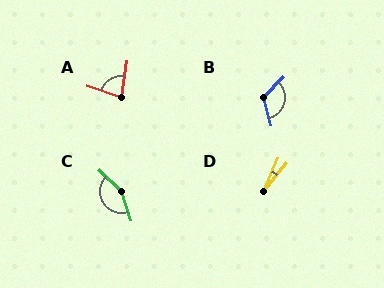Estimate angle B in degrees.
Approximately 118 degrees.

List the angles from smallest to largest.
D (16°), A (80°), B (118°), C (151°).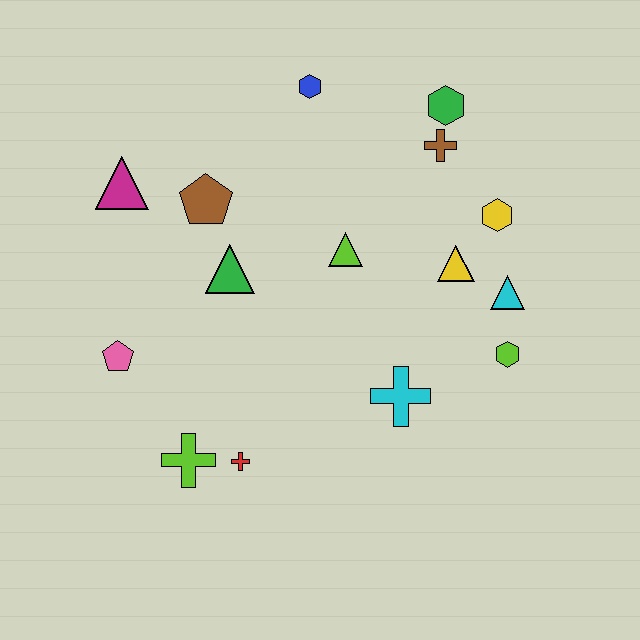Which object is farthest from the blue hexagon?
The lime cross is farthest from the blue hexagon.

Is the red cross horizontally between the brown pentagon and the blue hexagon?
Yes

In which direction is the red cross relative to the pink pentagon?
The red cross is to the right of the pink pentagon.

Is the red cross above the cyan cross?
No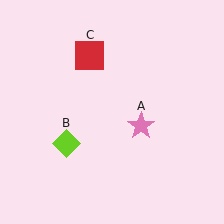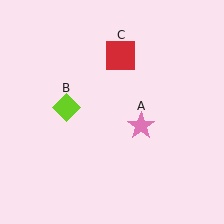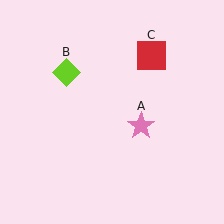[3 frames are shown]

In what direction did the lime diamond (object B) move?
The lime diamond (object B) moved up.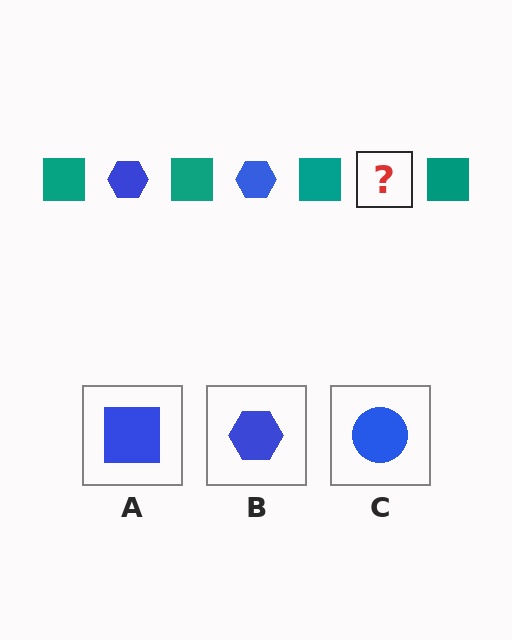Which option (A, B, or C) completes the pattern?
B.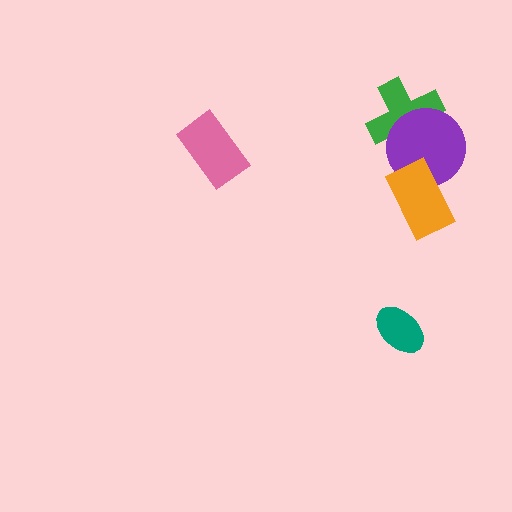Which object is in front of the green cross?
The purple circle is in front of the green cross.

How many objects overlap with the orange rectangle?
1 object overlaps with the orange rectangle.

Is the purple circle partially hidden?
Yes, it is partially covered by another shape.